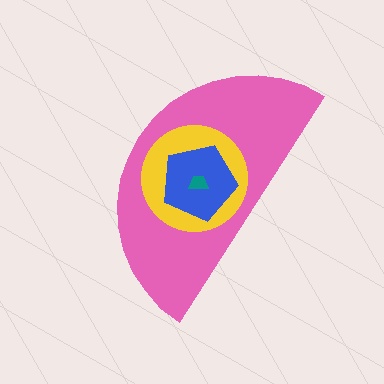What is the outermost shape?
The pink semicircle.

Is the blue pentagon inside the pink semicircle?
Yes.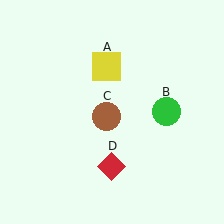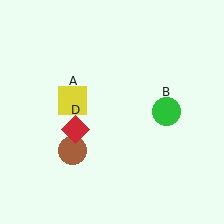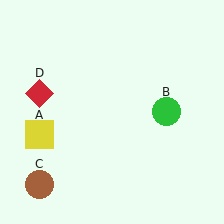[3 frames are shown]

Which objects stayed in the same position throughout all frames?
Green circle (object B) remained stationary.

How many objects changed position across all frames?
3 objects changed position: yellow square (object A), brown circle (object C), red diamond (object D).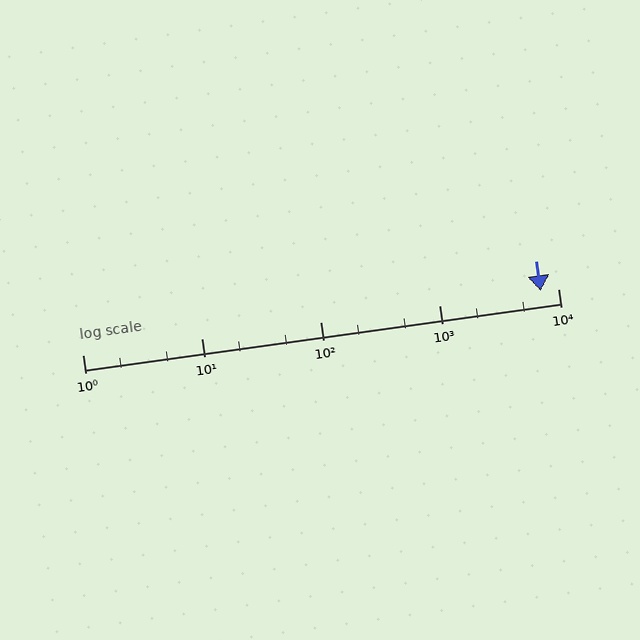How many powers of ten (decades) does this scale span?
The scale spans 4 decades, from 1 to 10000.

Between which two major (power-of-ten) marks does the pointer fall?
The pointer is between 1000 and 10000.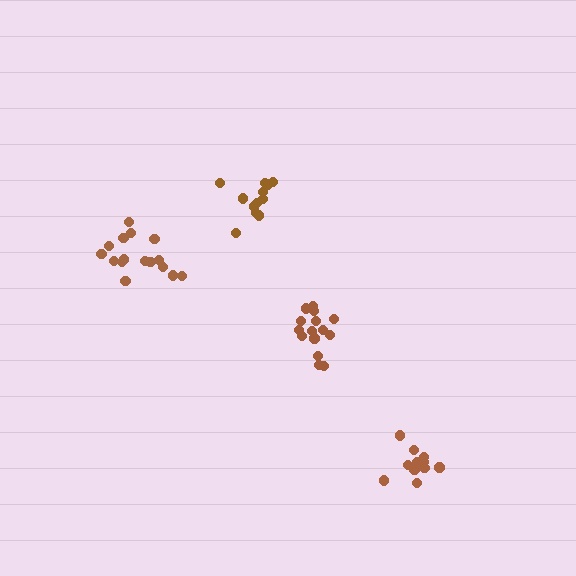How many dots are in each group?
Group 1: 12 dots, Group 2: 15 dots, Group 3: 11 dots, Group 4: 16 dots (54 total).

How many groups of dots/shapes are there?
There are 4 groups.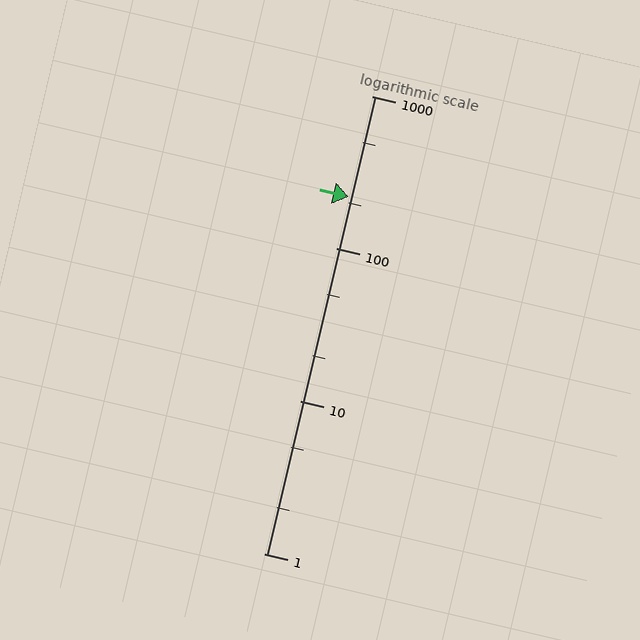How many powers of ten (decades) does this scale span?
The scale spans 3 decades, from 1 to 1000.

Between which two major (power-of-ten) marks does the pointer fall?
The pointer is between 100 and 1000.